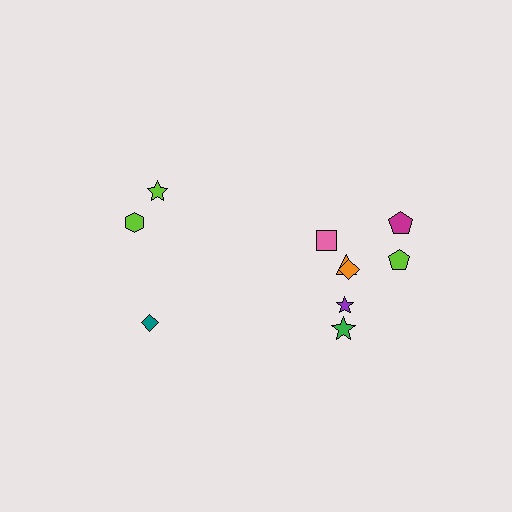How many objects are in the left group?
There are 3 objects.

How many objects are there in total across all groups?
There are 10 objects.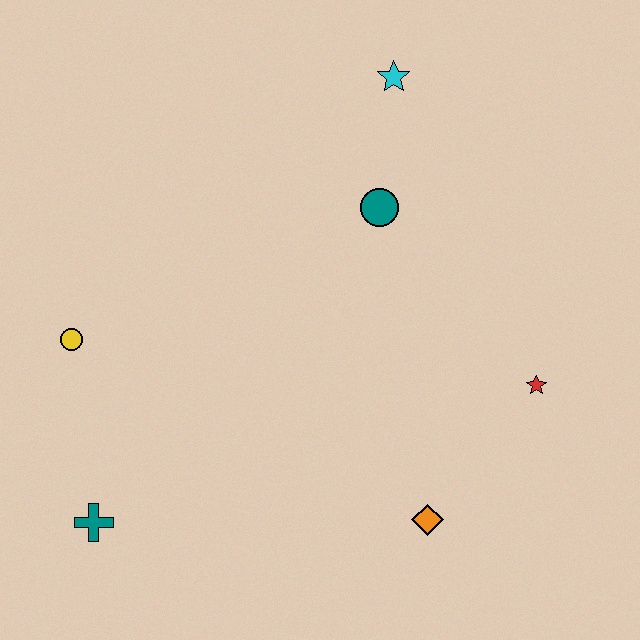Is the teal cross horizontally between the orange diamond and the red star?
No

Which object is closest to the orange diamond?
The red star is closest to the orange diamond.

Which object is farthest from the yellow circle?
The red star is farthest from the yellow circle.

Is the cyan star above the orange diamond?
Yes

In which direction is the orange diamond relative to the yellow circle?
The orange diamond is to the right of the yellow circle.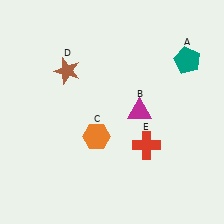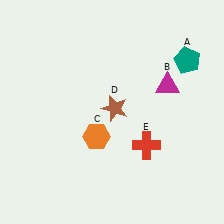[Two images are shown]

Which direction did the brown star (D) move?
The brown star (D) moved right.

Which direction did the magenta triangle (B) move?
The magenta triangle (B) moved right.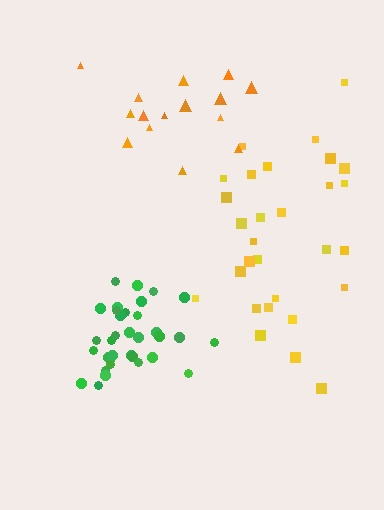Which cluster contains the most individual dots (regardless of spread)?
Green (34).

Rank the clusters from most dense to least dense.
green, yellow, orange.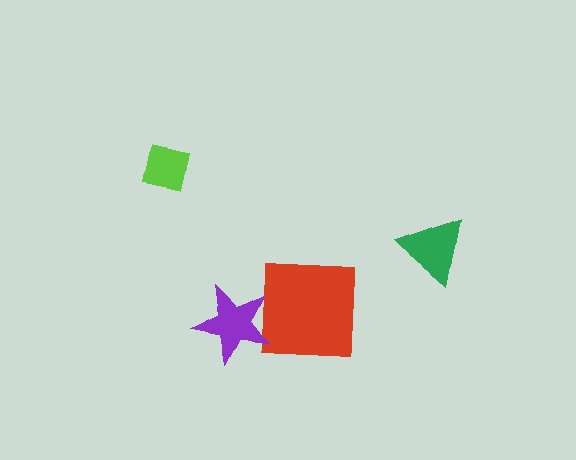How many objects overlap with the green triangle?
0 objects overlap with the green triangle.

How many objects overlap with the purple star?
1 object overlaps with the purple star.